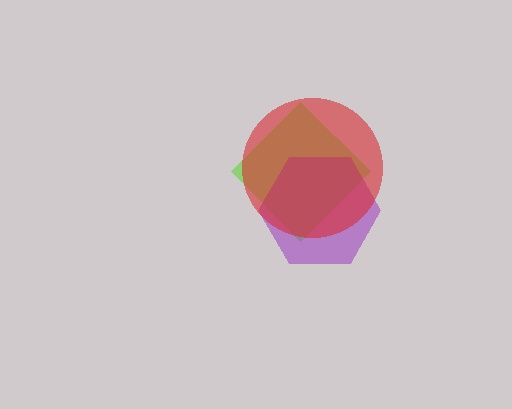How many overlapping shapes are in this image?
There are 3 overlapping shapes in the image.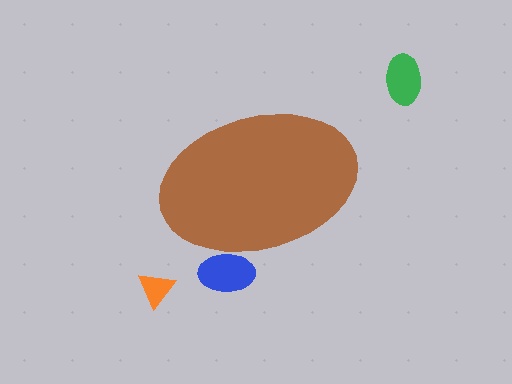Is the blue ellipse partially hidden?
Yes, the blue ellipse is partially hidden behind the brown ellipse.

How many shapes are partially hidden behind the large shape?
1 shape is partially hidden.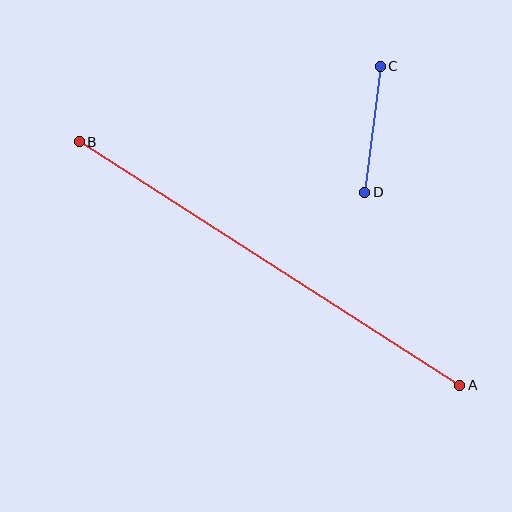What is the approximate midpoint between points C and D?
The midpoint is at approximately (373, 129) pixels.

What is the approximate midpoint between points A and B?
The midpoint is at approximately (270, 263) pixels.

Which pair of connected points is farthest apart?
Points A and B are farthest apart.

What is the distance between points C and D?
The distance is approximately 127 pixels.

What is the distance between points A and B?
The distance is approximately 452 pixels.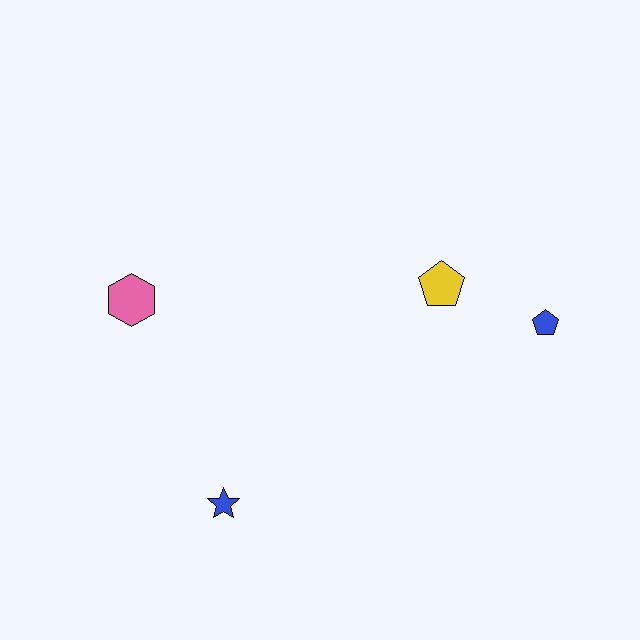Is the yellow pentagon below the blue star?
No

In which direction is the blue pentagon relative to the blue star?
The blue pentagon is to the right of the blue star.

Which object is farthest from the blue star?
The blue pentagon is farthest from the blue star.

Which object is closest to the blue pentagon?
The yellow pentagon is closest to the blue pentagon.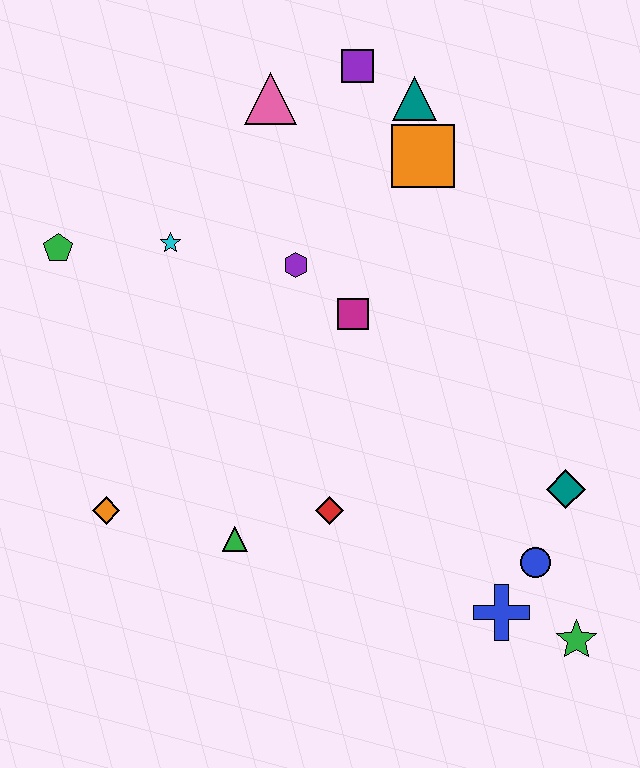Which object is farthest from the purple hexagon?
The green star is farthest from the purple hexagon.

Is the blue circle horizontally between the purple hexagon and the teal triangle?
No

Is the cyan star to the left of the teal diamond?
Yes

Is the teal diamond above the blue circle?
Yes